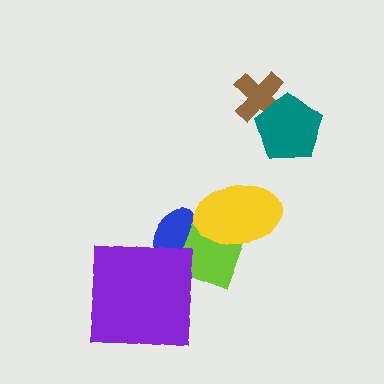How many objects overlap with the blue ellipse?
1 object overlaps with the blue ellipse.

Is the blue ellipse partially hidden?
Yes, it is partially covered by another shape.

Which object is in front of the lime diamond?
The yellow ellipse is in front of the lime diamond.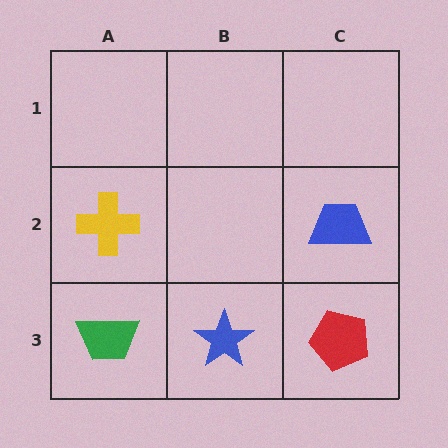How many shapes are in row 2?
2 shapes.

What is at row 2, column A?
A yellow cross.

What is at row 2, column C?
A blue trapezoid.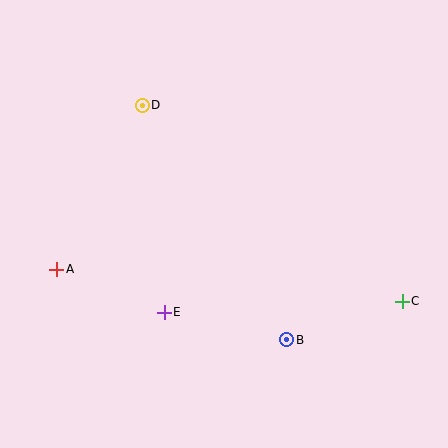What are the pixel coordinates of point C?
Point C is at (402, 301).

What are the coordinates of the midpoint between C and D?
The midpoint between C and D is at (272, 203).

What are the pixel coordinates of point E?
Point E is at (164, 312).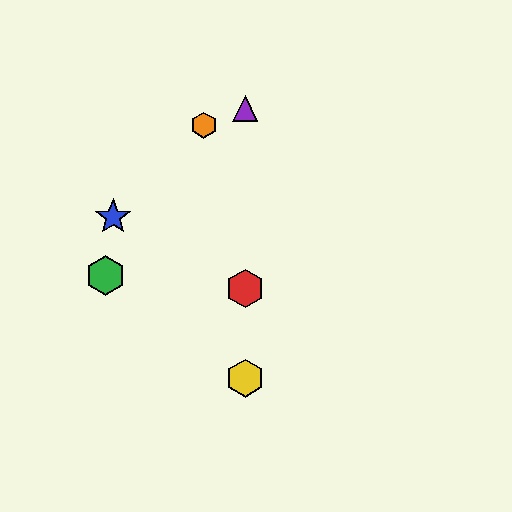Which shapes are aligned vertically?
The red hexagon, the yellow hexagon, the purple triangle are aligned vertically.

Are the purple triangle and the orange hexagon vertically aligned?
No, the purple triangle is at x≈245 and the orange hexagon is at x≈204.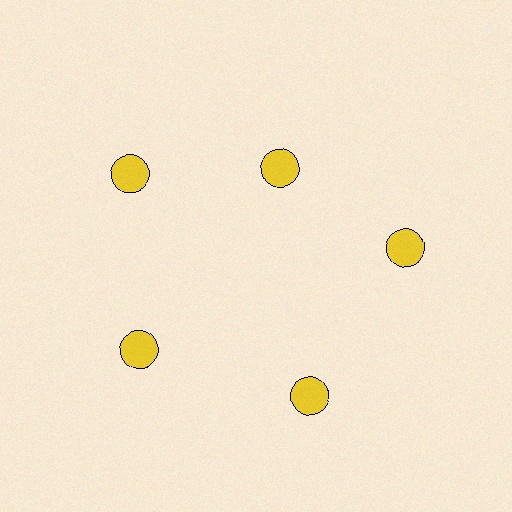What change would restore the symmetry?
The symmetry would be restored by moving it outward, back onto the ring so that all 5 circles sit at equal angles and equal distance from the center.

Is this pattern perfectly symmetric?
No. The 5 yellow circles are arranged in a ring, but one element near the 1 o'clock position is pulled inward toward the center, breaking the 5-fold rotational symmetry.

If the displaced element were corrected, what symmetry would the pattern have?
It would have 5-fold rotational symmetry — the pattern would map onto itself every 72 degrees.